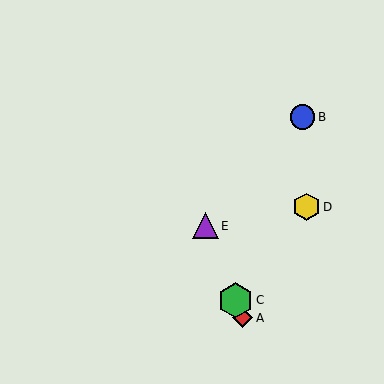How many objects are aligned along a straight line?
3 objects (A, C, E) are aligned along a straight line.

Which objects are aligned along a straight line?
Objects A, C, E are aligned along a straight line.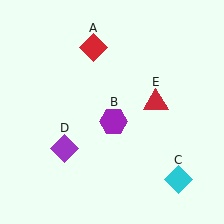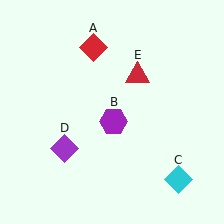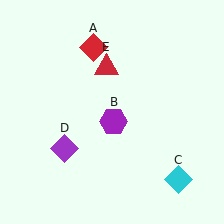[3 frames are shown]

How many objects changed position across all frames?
1 object changed position: red triangle (object E).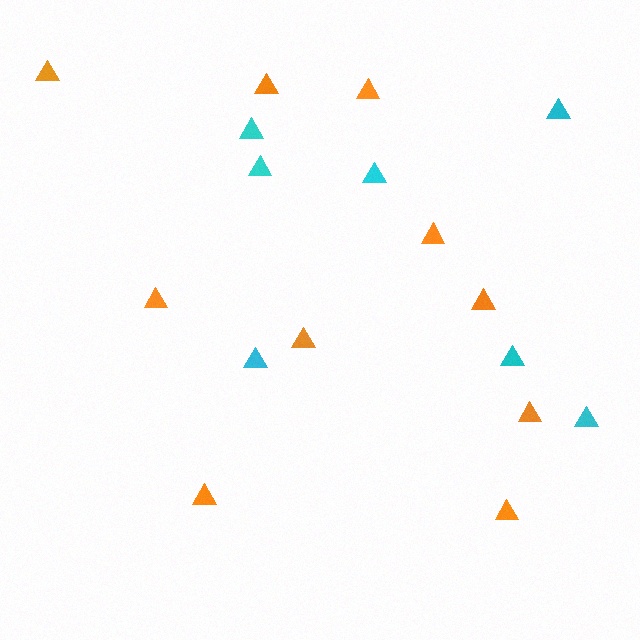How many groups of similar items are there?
There are 2 groups: one group of cyan triangles (7) and one group of orange triangles (10).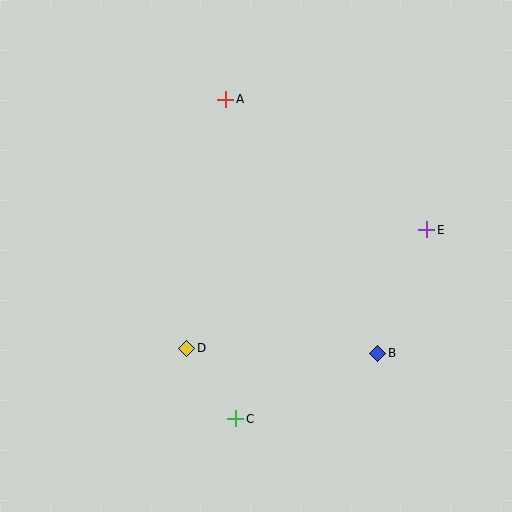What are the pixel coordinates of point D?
Point D is at (187, 348).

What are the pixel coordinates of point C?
Point C is at (236, 419).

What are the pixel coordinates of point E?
Point E is at (427, 230).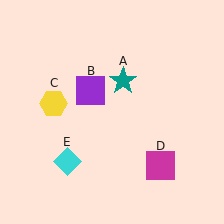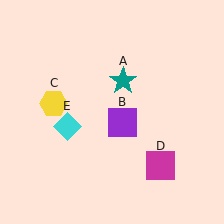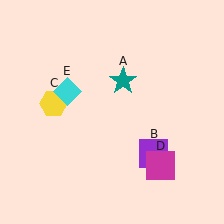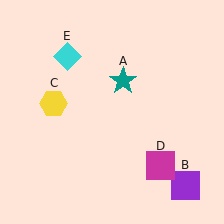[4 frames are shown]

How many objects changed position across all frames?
2 objects changed position: purple square (object B), cyan diamond (object E).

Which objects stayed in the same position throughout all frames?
Teal star (object A) and yellow hexagon (object C) and magenta square (object D) remained stationary.